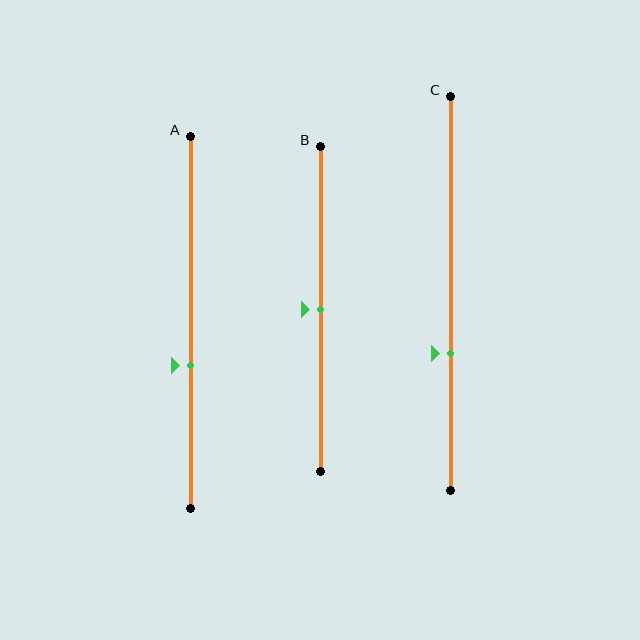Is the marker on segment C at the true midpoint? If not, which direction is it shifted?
No, the marker on segment C is shifted downward by about 15% of the segment length.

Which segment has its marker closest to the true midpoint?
Segment B has its marker closest to the true midpoint.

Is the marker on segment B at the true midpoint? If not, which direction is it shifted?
Yes, the marker on segment B is at the true midpoint.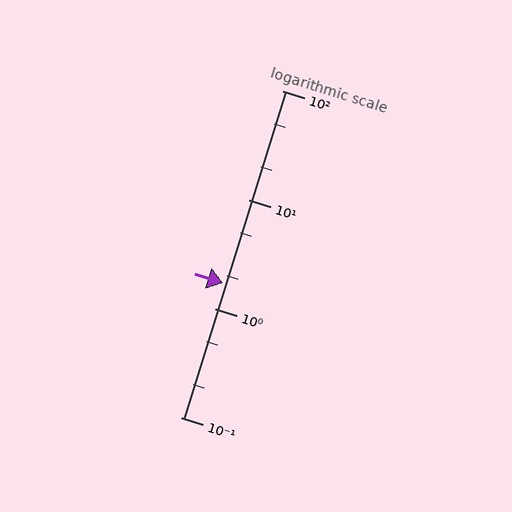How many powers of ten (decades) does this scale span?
The scale spans 3 decades, from 0.1 to 100.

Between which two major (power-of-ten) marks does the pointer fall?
The pointer is between 1 and 10.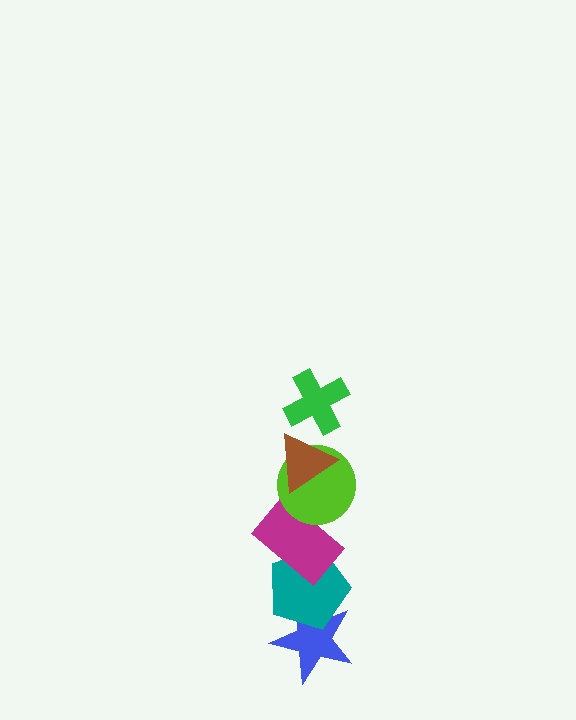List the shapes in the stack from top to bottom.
From top to bottom: the green cross, the brown triangle, the lime circle, the magenta rectangle, the teal pentagon, the blue star.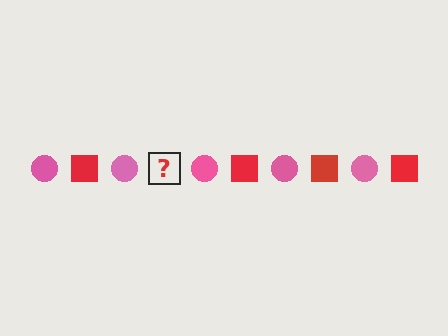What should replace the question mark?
The question mark should be replaced with a red square.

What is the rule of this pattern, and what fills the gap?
The rule is that the pattern alternates between pink circle and red square. The gap should be filled with a red square.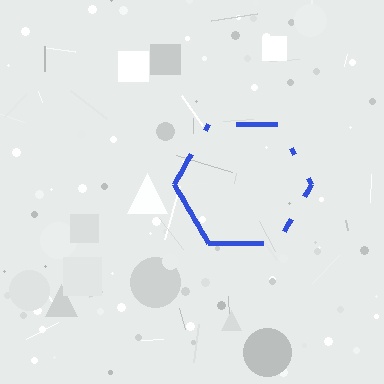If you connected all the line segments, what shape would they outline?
They would outline a hexagon.